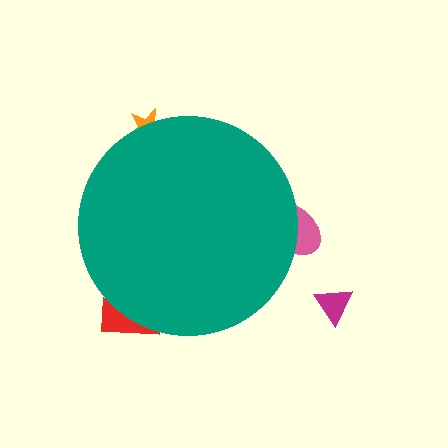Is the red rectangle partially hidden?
Yes, the red rectangle is partially hidden behind the teal circle.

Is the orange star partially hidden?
Yes, the orange star is partially hidden behind the teal circle.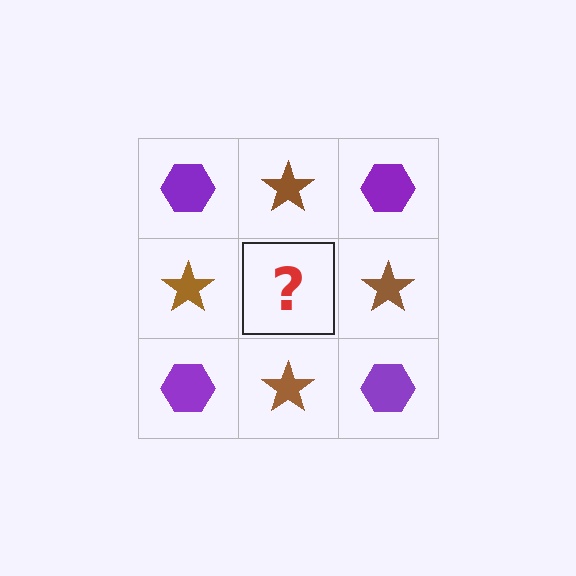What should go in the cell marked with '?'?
The missing cell should contain a purple hexagon.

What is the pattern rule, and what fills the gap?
The rule is that it alternates purple hexagon and brown star in a checkerboard pattern. The gap should be filled with a purple hexagon.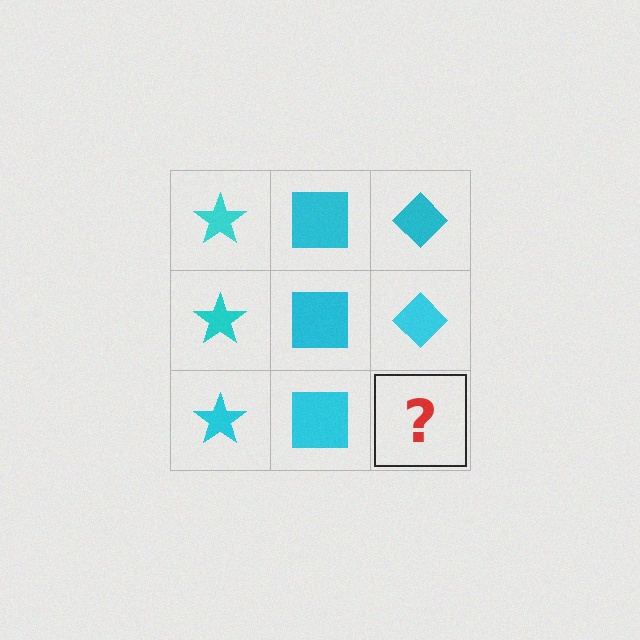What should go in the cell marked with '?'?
The missing cell should contain a cyan diamond.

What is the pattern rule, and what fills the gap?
The rule is that each column has a consistent shape. The gap should be filled with a cyan diamond.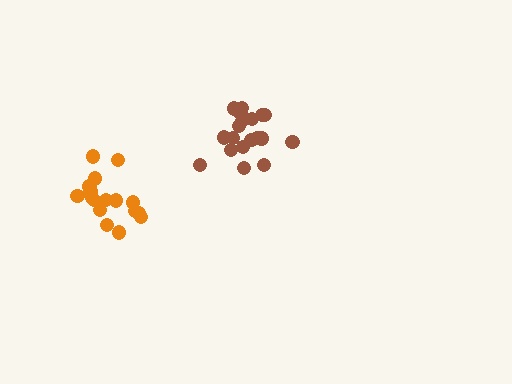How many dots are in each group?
Group 1: 19 dots, Group 2: 18 dots (37 total).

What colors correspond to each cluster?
The clusters are colored: brown, orange.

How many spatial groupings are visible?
There are 2 spatial groupings.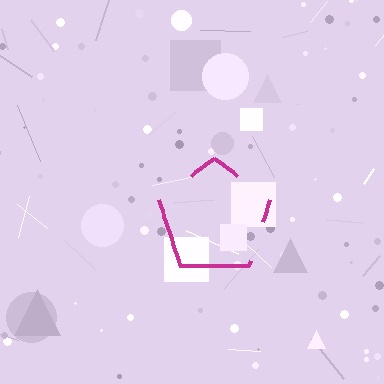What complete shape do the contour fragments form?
The contour fragments form a pentagon.